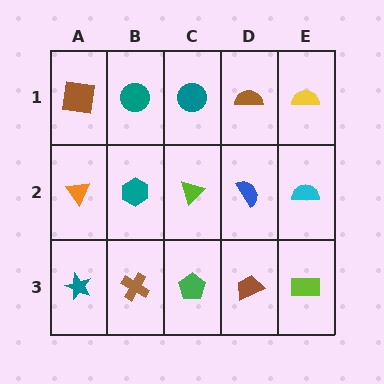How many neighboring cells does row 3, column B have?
3.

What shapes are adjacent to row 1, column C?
A lime triangle (row 2, column C), a teal circle (row 1, column B), a brown semicircle (row 1, column D).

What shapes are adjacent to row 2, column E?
A yellow semicircle (row 1, column E), a lime rectangle (row 3, column E), a blue semicircle (row 2, column D).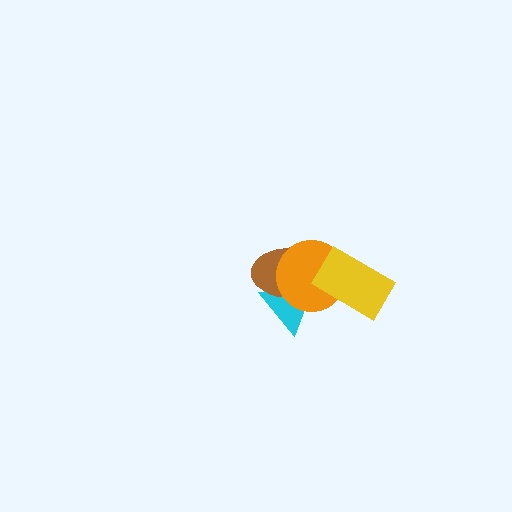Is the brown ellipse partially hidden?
Yes, it is partially covered by another shape.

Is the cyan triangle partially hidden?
Yes, it is partially covered by another shape.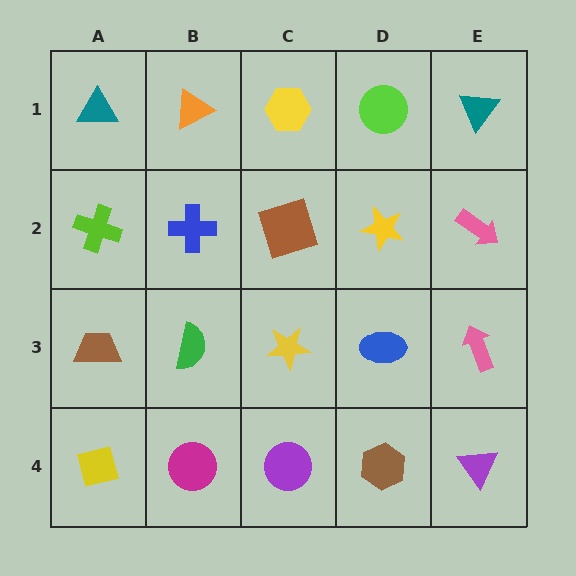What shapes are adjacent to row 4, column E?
A pink arrow (row 3, column E), a brown hexagon (row 4, column D).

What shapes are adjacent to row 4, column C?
A yellow star (row 3, column C), a magenta circle (row 4, column B), a brown hexagon (row 4, column D).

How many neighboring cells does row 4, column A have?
2.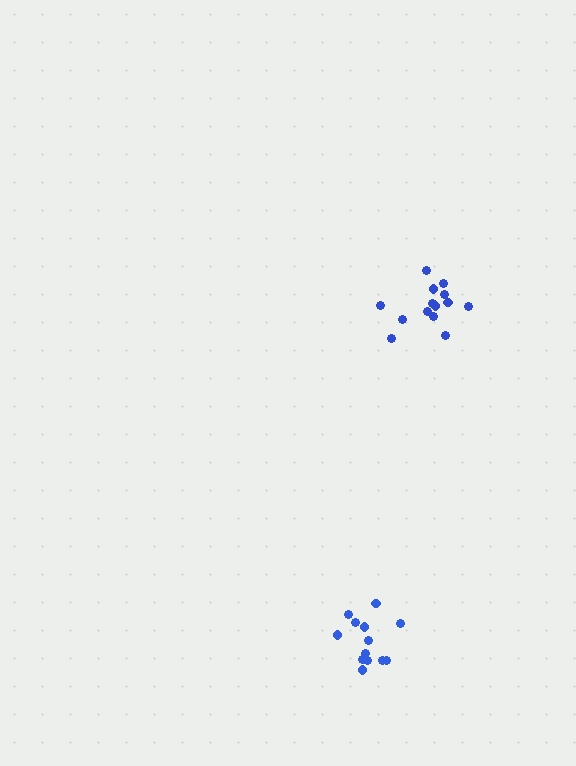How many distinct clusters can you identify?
There are 2 distinct clusters.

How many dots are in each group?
Group 1: 13 dots, Group 2: 14 dots (27 total).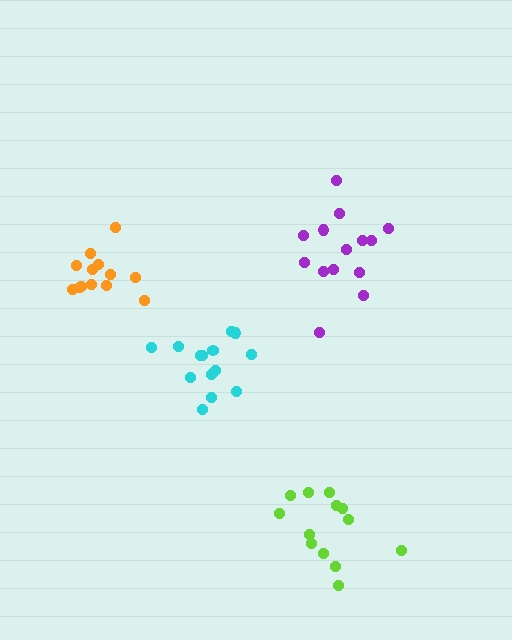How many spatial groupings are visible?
There are 4 spatial groupings.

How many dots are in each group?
Group 1: 14 dots, Group 2: 13 dots, Group 3: 15 dots, Group 4: 13 dots (55 total).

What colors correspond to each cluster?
The clusters are colored: purple, lime, cyan, orange.